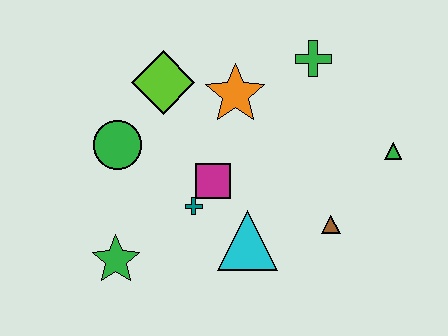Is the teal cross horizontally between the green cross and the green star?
Yes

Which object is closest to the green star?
The teal cross is closest to the green star.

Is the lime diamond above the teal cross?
Yes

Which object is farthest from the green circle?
The green triangle is farthest from the green circle.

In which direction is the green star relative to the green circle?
The green star is below the green circle.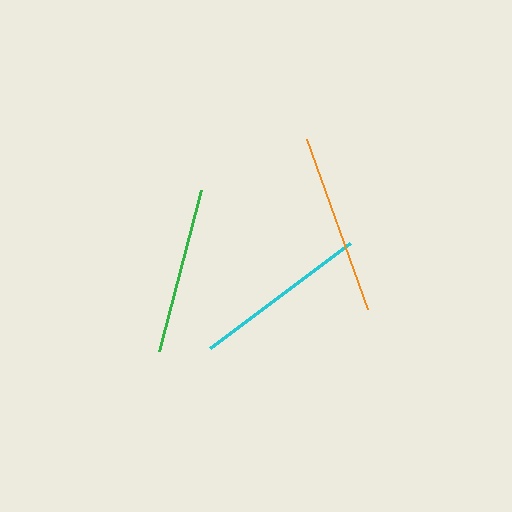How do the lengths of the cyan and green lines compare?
The cyan and green lines are approximately the same length.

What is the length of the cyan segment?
The cyan segment is approximately 175 pixels long.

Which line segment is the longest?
The orange line is the longest at approximately 180 pixels.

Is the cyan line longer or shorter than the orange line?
The orange line is longer than the cyan line.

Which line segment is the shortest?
The green line is the shortest at approximately 167 pixels.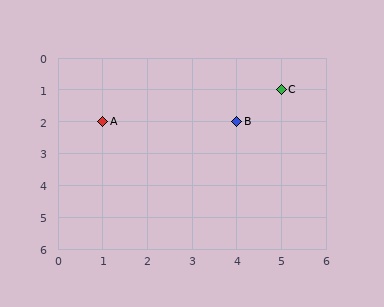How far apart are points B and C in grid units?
Points B and C are 1 column and 1 row apart (about 1.4 grid units diagonally).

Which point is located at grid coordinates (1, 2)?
Point A is at (1, 2).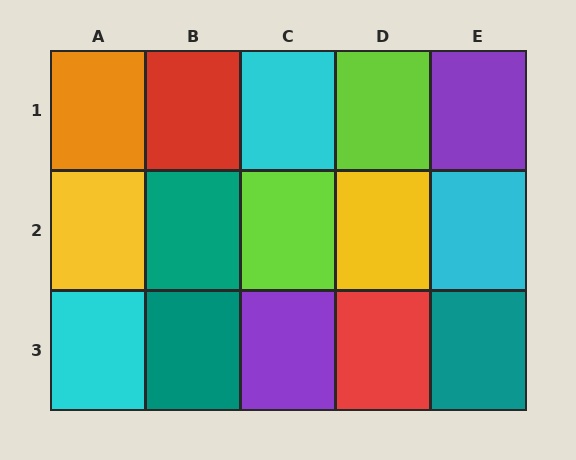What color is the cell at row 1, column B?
Red.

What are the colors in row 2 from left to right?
Yellow, teal, lime, yellow, cyan.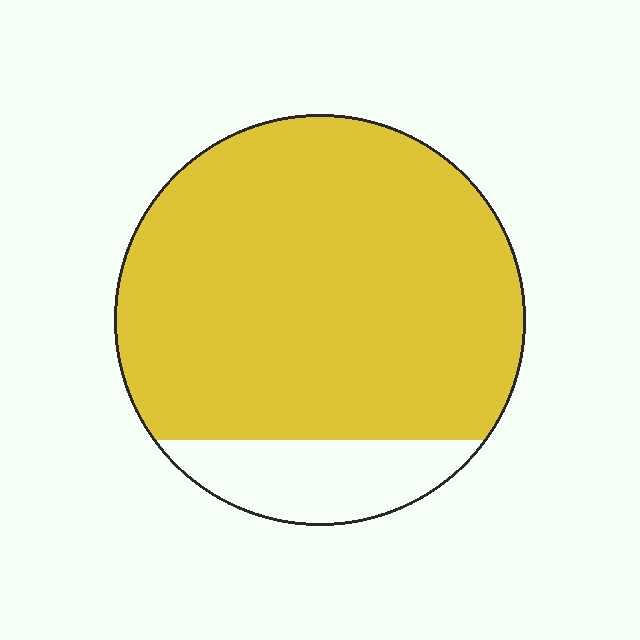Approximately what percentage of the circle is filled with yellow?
Approximately 85%.